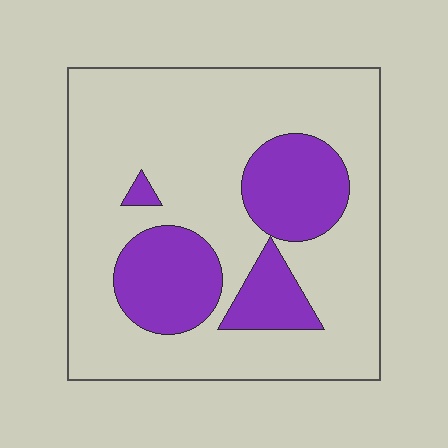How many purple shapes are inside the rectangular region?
4.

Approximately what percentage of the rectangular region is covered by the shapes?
Approximately 25%.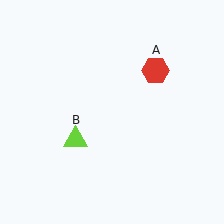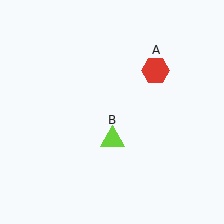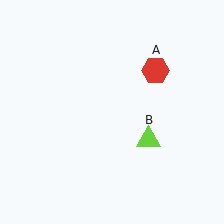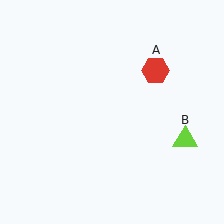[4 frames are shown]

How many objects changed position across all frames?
1 object changed position: lime triangle (object B).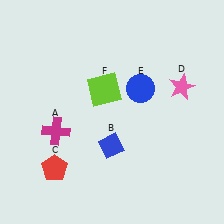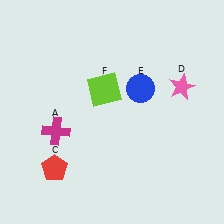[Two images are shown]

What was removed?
The blue diamond (B) was removed in Image 2.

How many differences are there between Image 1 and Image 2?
There is 1 difference between the two images.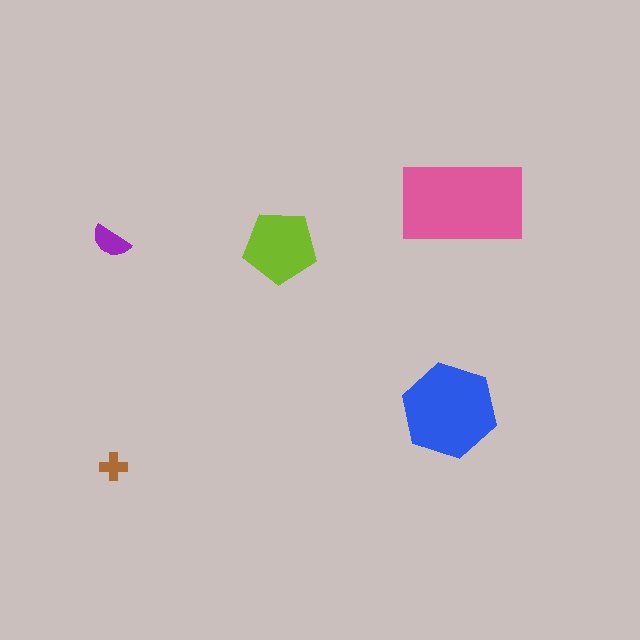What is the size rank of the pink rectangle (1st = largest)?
1st.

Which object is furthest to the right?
The pink rectangle is rightmost.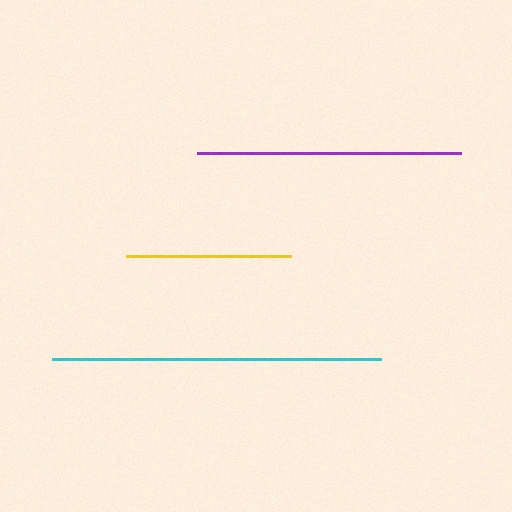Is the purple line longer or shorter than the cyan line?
The cyan line is longer than the purple line.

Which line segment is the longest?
The cyan line is the longest at approximately 329 pixels.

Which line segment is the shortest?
The yellow line is the shortest at approximately 165 pixels.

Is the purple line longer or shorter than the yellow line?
The purple line is longer than the yellow line.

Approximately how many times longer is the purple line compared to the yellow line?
The purple line is approximately 1.6 times the length of the yellow line.